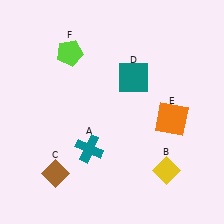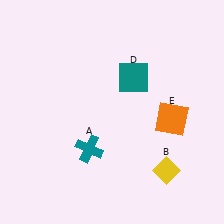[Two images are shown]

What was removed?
The lime pentagon (F), the brown diamond (C) were removed in Image 2.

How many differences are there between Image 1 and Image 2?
There are 2 differences between the two images.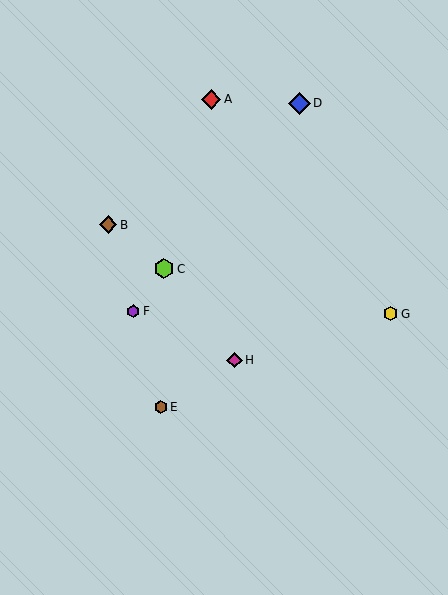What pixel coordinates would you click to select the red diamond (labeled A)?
Click at (211, 99) to select the red diamond A.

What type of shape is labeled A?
Shape A is a red diamond.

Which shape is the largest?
The blue diamond (labeled D) is the largest.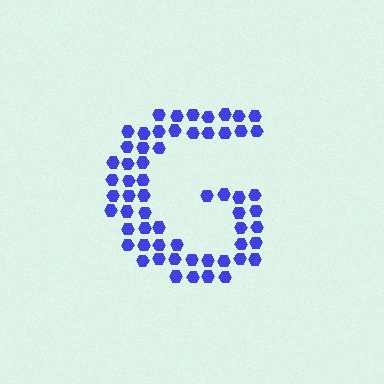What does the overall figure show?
The overall figure shows the letter G.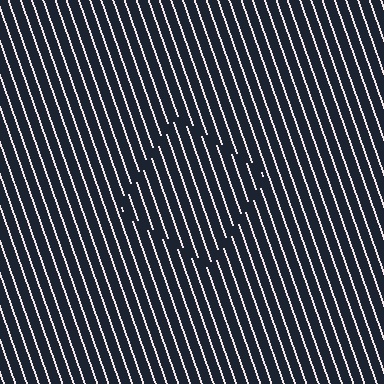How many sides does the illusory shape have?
4 sides — the line-ends trace a square.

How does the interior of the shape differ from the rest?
The interior of the shape contains the same grating, shifted by half a period — the contour is defined by the phase discontinuity where line-ends from the inner and outer gratings abut.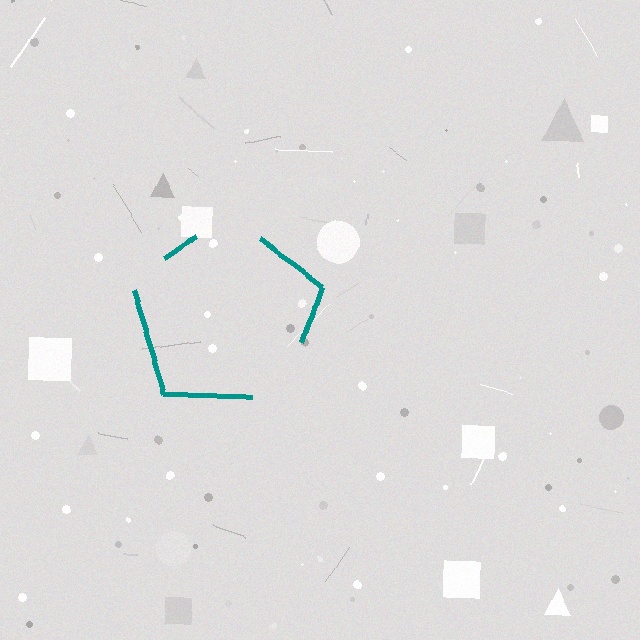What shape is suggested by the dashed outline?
The dashed outline suggests a pentagon.